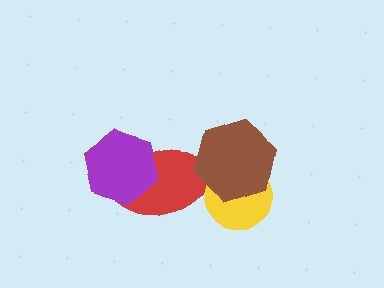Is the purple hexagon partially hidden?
No, no other shape covers it.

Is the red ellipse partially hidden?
Yes, it is partially covered by another shape.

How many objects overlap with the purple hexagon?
1 object overlaps with the purple hexagon.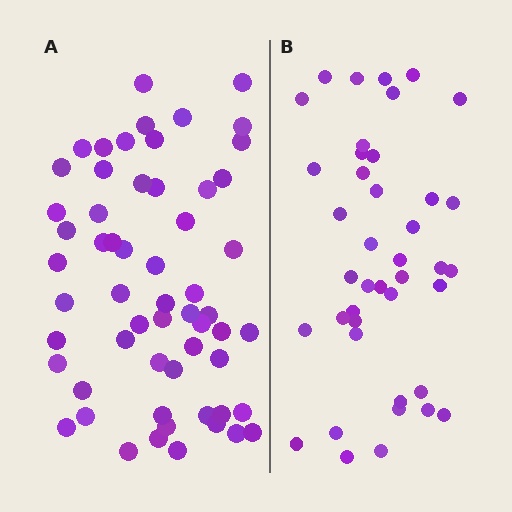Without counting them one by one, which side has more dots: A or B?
Region A (the left region) has more dots.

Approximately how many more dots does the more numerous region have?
Region A has approximately 15 more dots than region B.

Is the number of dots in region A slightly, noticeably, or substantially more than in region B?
Region A has noticeably more, but not dramatically so. The ratio is roughly 1.4 to 1.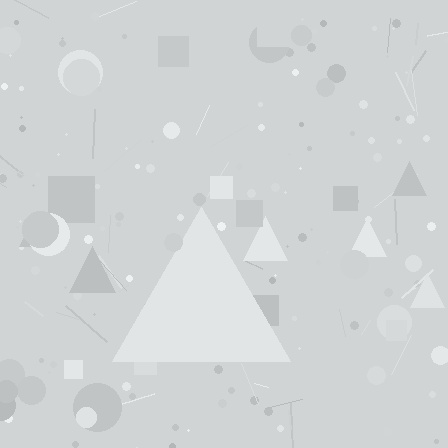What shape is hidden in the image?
A triangle is hidden in the image.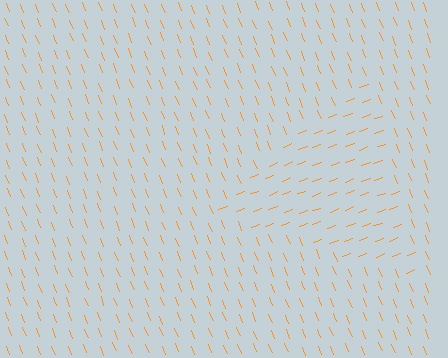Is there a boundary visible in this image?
Yes, there is a texture boundary formed by a change in line orientation.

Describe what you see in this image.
The image is filled with small orange line segments. A triangle region in the image has lines oriented differently from the surrounding lines, creating a visible texture boundary.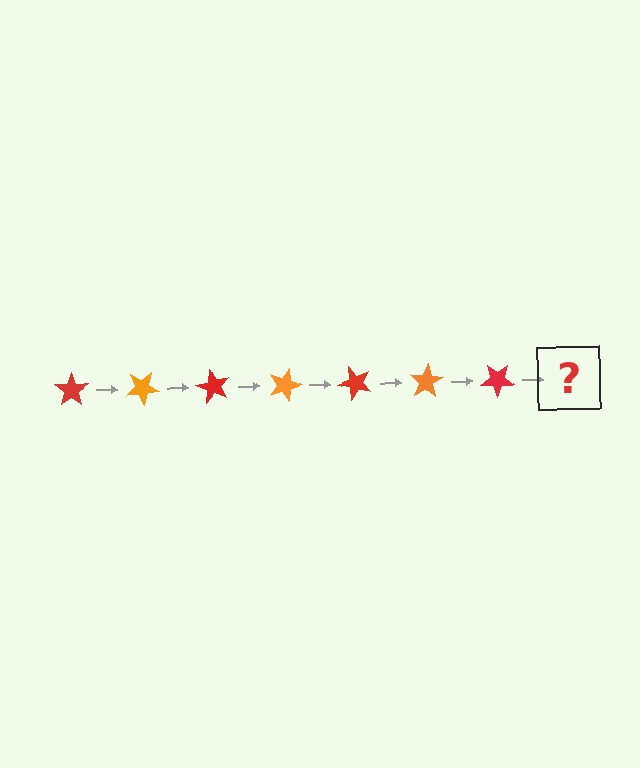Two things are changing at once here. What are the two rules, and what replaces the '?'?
The two rules are that it rotates 30 degrees each step and the color cycles through red and orange. The '?' should be an orange star, rotated 210 degrees from the start.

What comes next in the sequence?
The next element should be an orange star, rotated 210 degrees from the start.